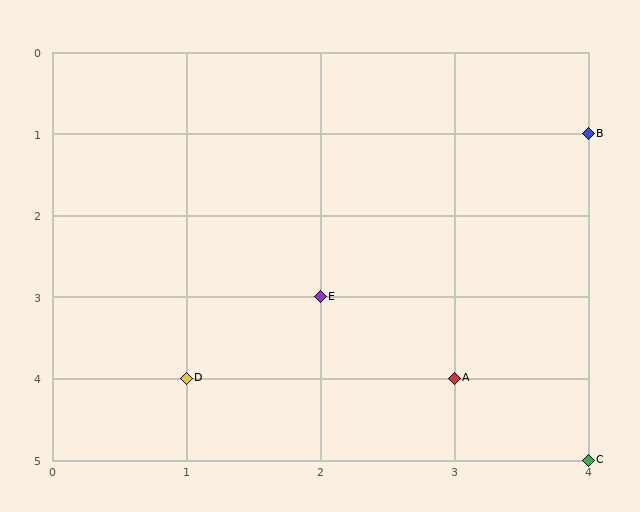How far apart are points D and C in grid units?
Points D and C are 3 columns and 1 row apart (about 3.2 grid units diagonally).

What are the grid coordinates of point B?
Point B is at grid coordinates (4, 1).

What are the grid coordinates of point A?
Point A is at grid coordinates (3, 4).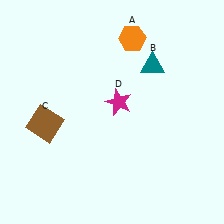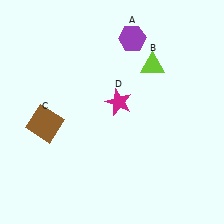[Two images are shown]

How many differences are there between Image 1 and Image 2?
There are 2 differences between the two images.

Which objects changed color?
A changed from orange to purple. B changed from teal to lime.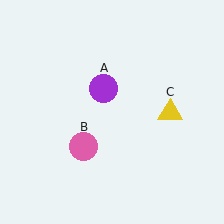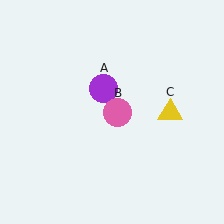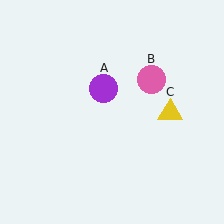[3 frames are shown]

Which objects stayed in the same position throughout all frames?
Purple circle (object A) and yellow triangle (object C) remained stationary.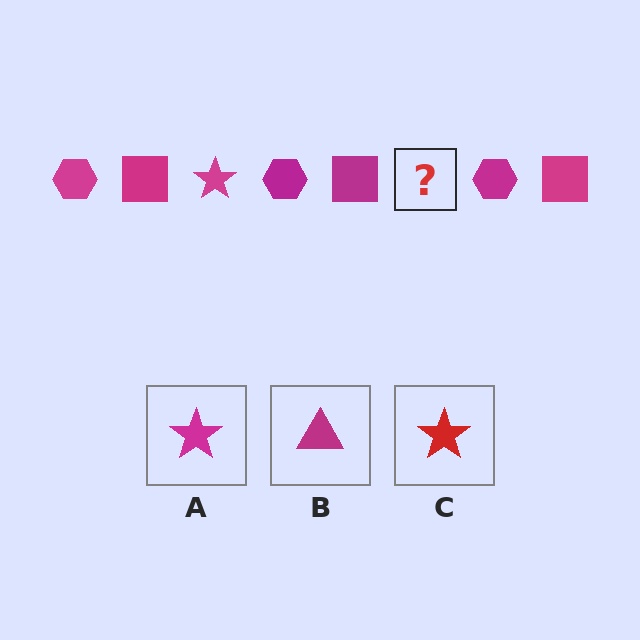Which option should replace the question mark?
Option A.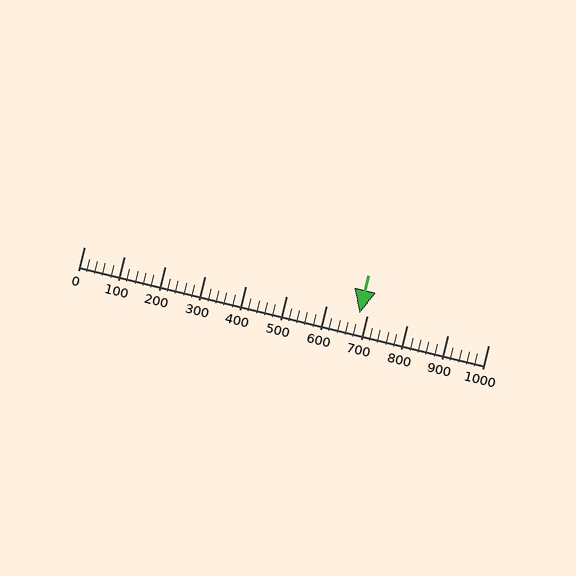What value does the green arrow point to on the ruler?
The green arrow points to approximately 681.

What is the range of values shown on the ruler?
The ruler shows values from 0 to 1000.